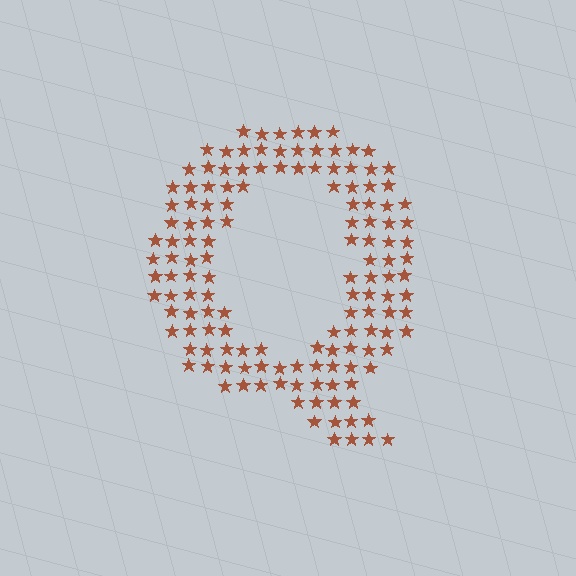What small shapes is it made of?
It is made of small stars.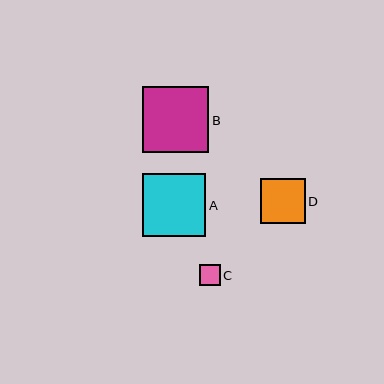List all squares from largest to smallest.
From largest to smallest: B, A, D, C.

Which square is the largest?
Square B is the largest with a size of approximately 66 pixels.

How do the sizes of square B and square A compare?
Square B and square A are approximately the same size.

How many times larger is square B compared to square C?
Square B is approximately 3.2 times the size of square C.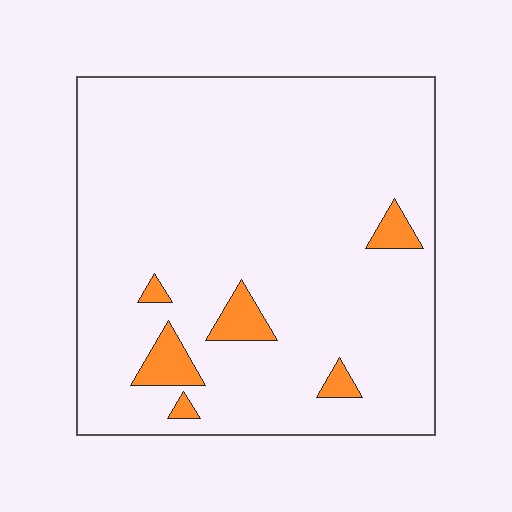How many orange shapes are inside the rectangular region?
6.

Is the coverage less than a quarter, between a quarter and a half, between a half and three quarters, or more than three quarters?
Less than a quarter.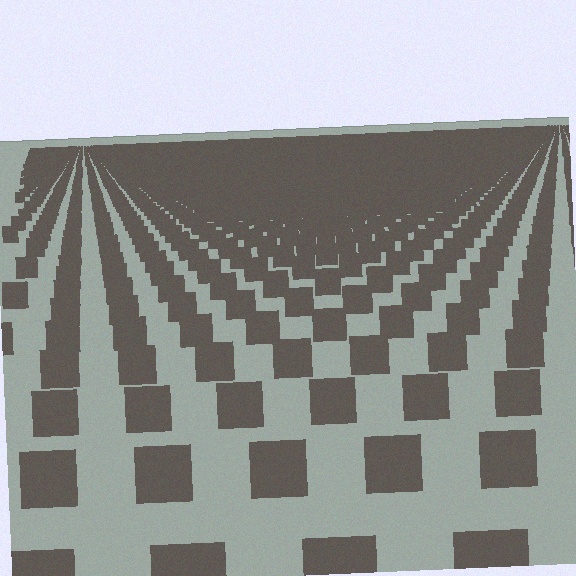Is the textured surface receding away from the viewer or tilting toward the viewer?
The surface is receding away from the viewer. Texture elements get smaller and denser toward the top.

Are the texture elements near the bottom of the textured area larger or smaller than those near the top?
Larger. Near the bottom, elements are closer to the viewer and appear at a bigger on-screen size.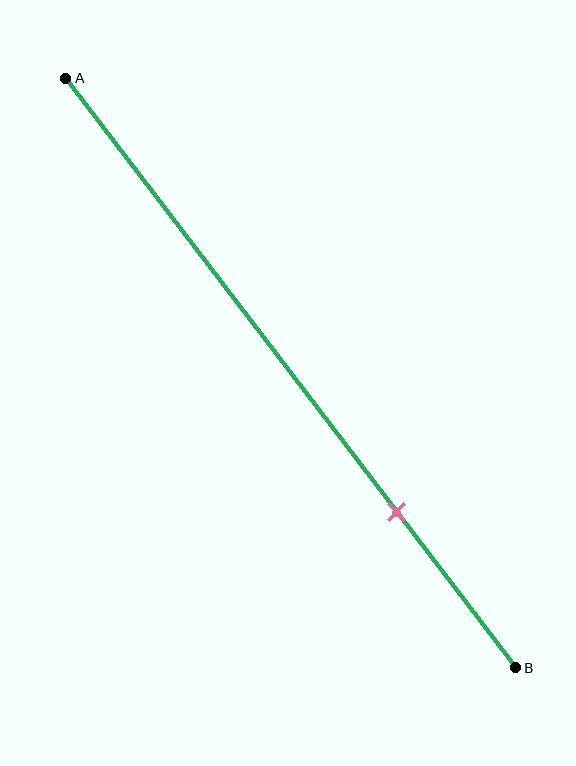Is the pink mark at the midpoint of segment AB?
No, the mark is at about 75% from A, not at the 50% midpoint.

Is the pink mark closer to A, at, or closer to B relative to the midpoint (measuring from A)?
The pink mark is closer to point B than the midpoint of segment AB.